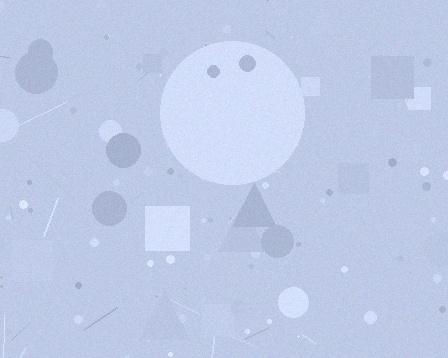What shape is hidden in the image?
A circle is hidden in the image.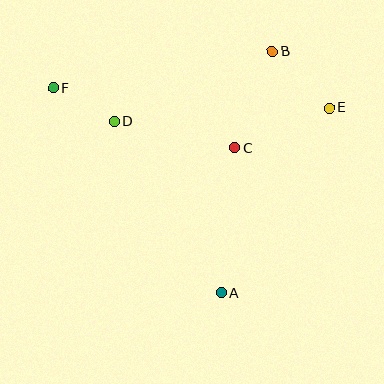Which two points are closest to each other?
Points D and F are closest to each other.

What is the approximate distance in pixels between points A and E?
The distance between A and E is approximately 214 pixels.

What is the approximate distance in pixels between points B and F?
The distance between B and F is approximately 222 pixels.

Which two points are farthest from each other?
Points E and F are farthest from each other.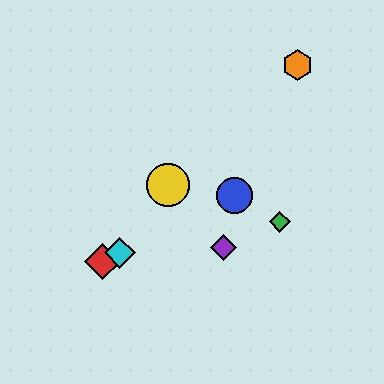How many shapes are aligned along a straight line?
3 shapes (the red diamond, the blue circle, the cyan diamond) are aligned along a straight line.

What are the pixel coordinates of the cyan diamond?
The cyan diamond is at (120, 253).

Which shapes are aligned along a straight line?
The red diamond, the blue circle, the cyan diamond are aligned along a straight line.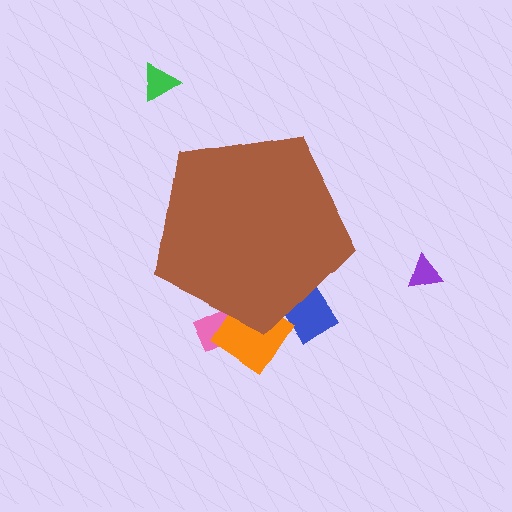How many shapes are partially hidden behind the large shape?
3 shapes are partially hidden.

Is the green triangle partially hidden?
No, the green triangle is fully visible.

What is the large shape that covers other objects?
A brown pentagon.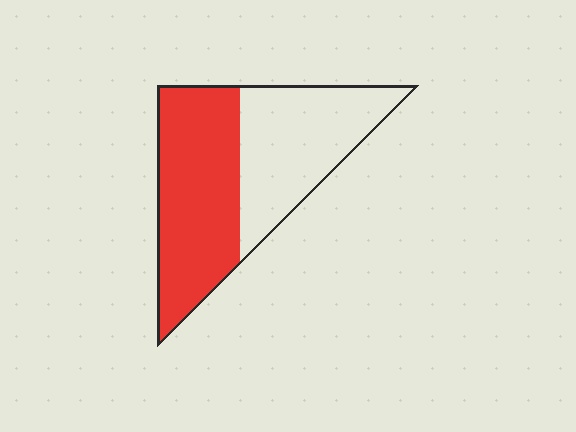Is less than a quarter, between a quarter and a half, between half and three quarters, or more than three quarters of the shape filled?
Between half and three quarters.